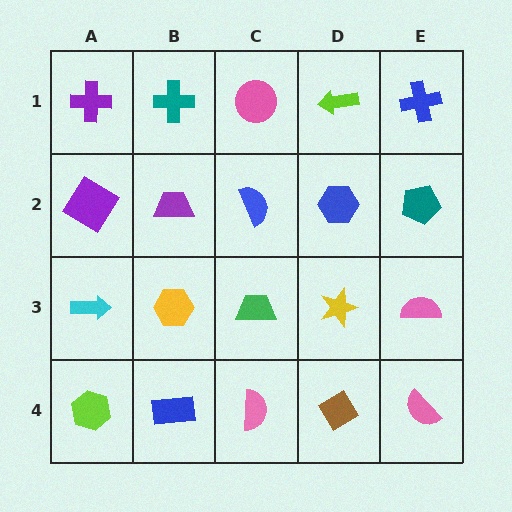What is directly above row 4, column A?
A cyan arrow.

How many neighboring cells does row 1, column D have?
3.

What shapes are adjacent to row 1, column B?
A purple trapezoid (row 2, column B), a purple cross (row 1, column A), a pink circle (row 1, column C).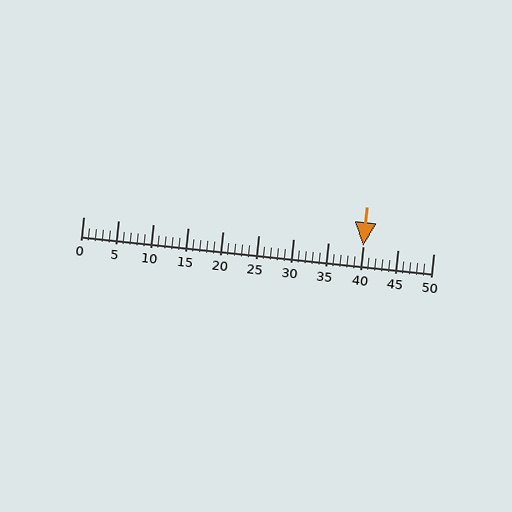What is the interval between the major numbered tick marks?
The major tick marks are spaced 5 units apart.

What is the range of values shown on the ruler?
The ruler shows values from 0 to 50.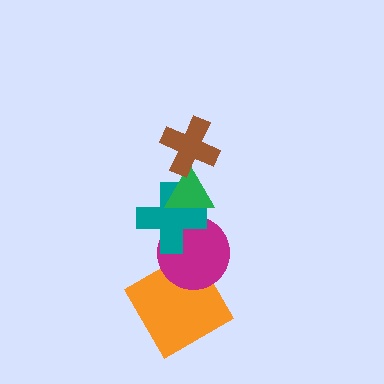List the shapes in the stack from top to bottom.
From top to bottom: the brown cross, the green triangle, the teal cross, the magenta circle, the orange diamond.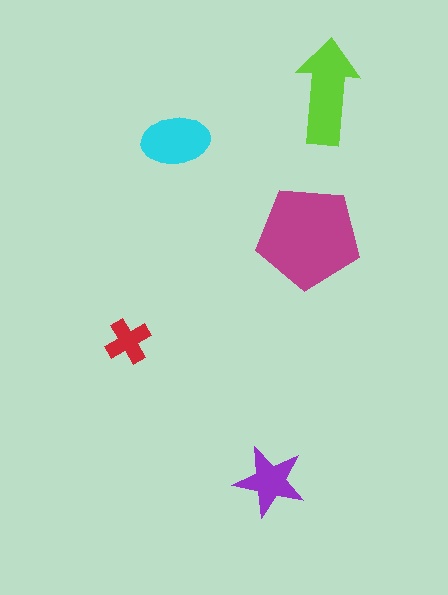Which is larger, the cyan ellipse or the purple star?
The cyan ellipse.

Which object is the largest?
The magenta pentagon.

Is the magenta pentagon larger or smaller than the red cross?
Larger.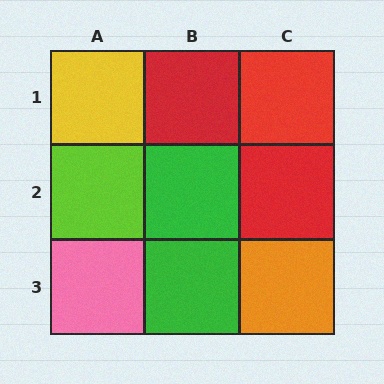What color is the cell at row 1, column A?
Yellow.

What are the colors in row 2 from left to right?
Lime, green, red.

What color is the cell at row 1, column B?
Red.